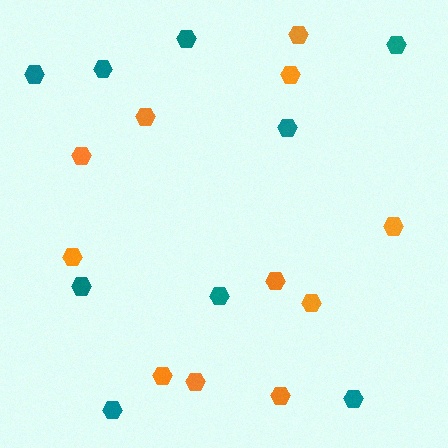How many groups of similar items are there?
There are 2 groups: one group of orange hexagons (11) and one group of teal hexagons (9).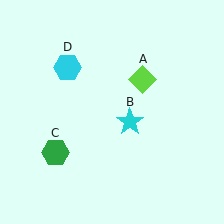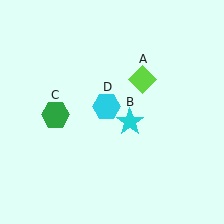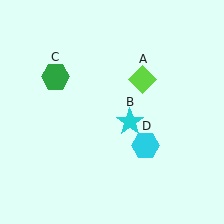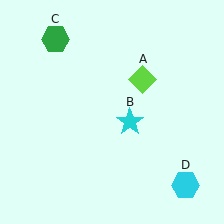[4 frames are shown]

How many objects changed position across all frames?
2 objects changed position: green hexagon (object C), cyan hexagon (object D).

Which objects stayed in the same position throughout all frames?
Lime diamond (object A) and cyan star (object B) remained stationary.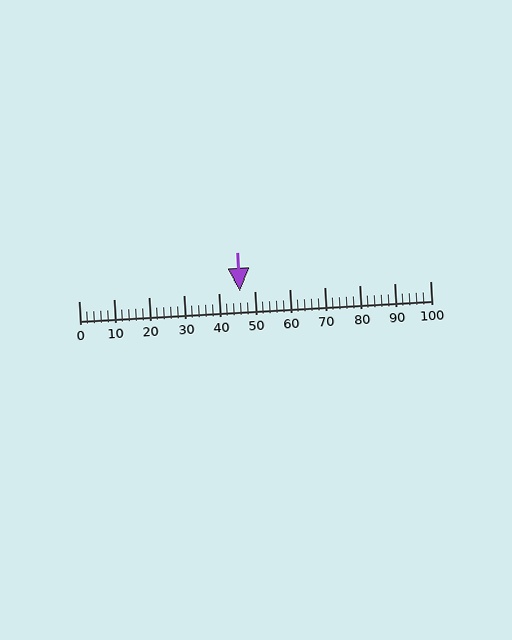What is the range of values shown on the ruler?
The ruler shows values from 0 to 100.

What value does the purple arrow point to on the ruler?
The purple arrow points to approximately 46.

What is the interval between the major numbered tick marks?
The major tick marks are spaced 10 units apart.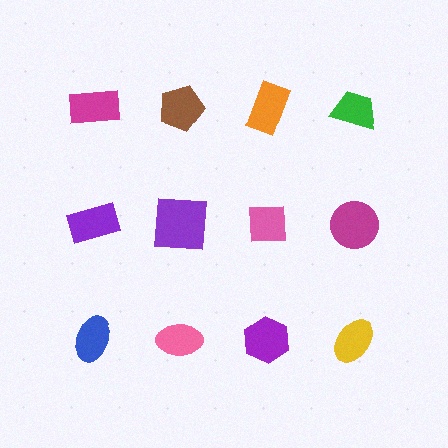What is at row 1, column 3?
An orange rectangle.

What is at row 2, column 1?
A purple rectangle.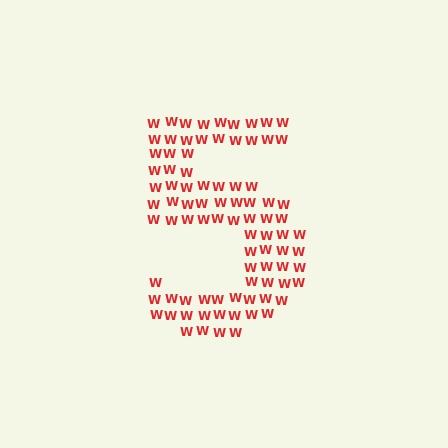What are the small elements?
The small elements are letter W's.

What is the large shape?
The large shape is the digit 5.